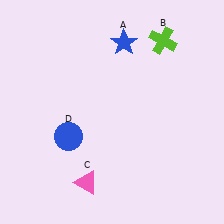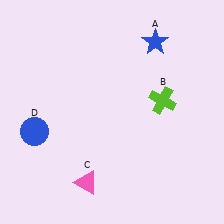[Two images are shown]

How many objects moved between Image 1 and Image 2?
3 objects moved between the two images.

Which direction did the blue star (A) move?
The blue star (A) moved right.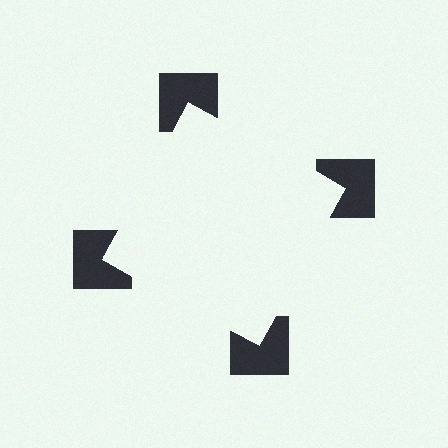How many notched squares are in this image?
There are 4 — one at each vertex of the illusory square.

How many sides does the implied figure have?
4 sides.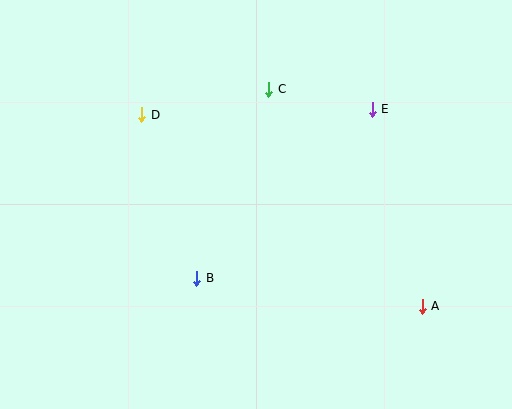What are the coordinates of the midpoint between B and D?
The midpoint between B and D is at (169, 197).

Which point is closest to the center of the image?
Point B at (197, 278) is closest to the center.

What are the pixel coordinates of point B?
Point B is at (197, 278).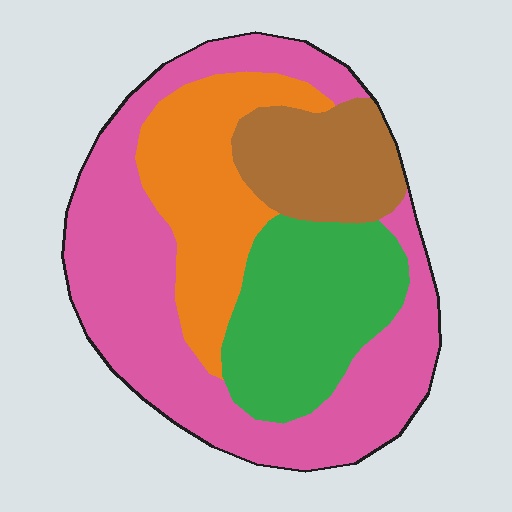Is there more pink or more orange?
Pink.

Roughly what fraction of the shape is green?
Green takes up about one fifth (1/5) of the shape.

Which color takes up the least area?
Brown, at roughly 15%.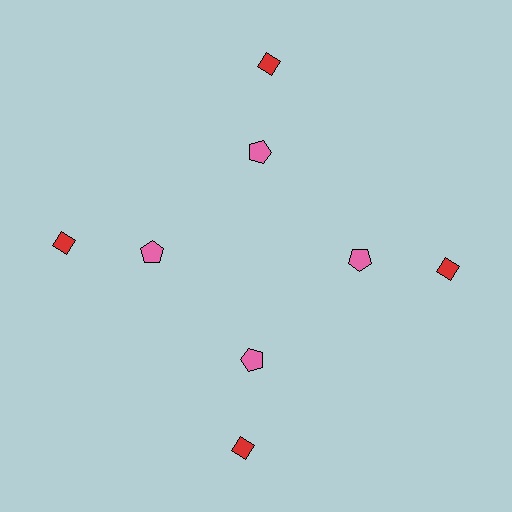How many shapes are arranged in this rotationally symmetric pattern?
There are 8 shapes, arranged in 4 groups of 2.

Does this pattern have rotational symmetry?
Yes, this pattern has 4-fold rotational symmetry. It looks the same after rotating 90 degrees around the center.